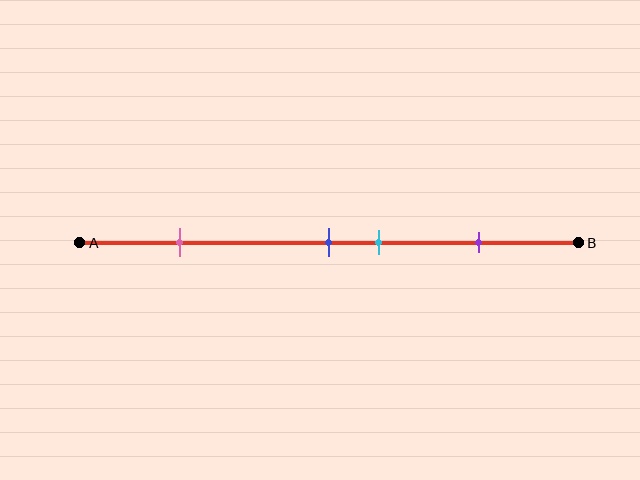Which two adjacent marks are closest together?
The blue and cyan marks are the closest adjacent pair.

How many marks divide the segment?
There are 4 marks dividing the segment.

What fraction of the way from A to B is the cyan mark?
The cyan mark is approximately 60% (0.6) of the way from A to B.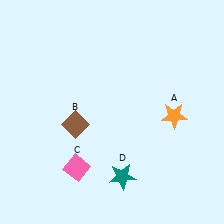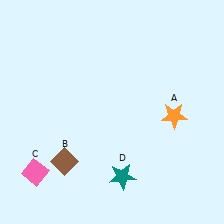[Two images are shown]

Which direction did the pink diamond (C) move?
The pink diamond (C) moved left.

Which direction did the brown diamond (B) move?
The brown diamond (B) moved down.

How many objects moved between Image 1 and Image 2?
2 objects moved between the two images.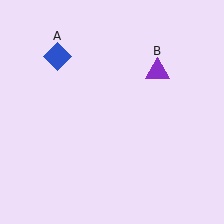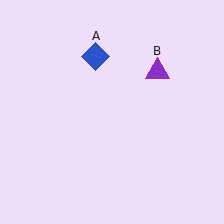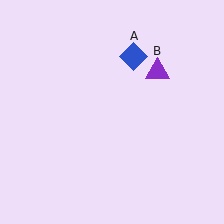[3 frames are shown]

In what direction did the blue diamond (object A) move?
The blue diamond (object A) moved right.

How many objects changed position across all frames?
1 object changed position: blue diamond (object A).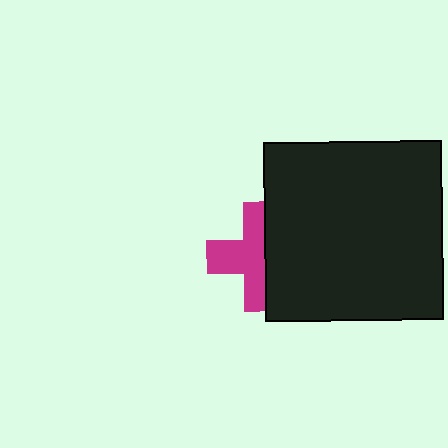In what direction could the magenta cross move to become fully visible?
The magenta cross could move left. That would shift it out from behind the black square entirely.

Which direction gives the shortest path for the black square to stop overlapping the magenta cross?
Moving right gives the shortest separation.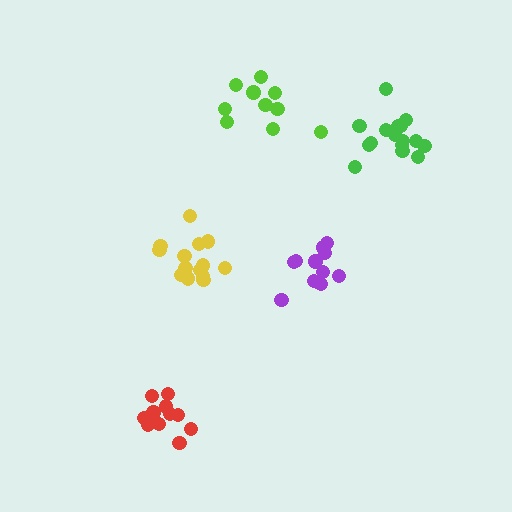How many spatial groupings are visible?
There are 5 spatial groupings.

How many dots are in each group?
Group 1: 10 dots, Group 2: 12 dots, Group 3: 14 dots, Group 4: 12 dots, Group 5: 16 dots (64 total).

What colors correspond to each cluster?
The clusters are colored: lime, red, yellow, purple, green.